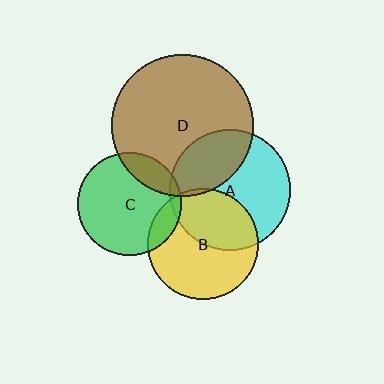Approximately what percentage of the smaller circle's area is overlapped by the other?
Approximately 15%.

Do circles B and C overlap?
Yes.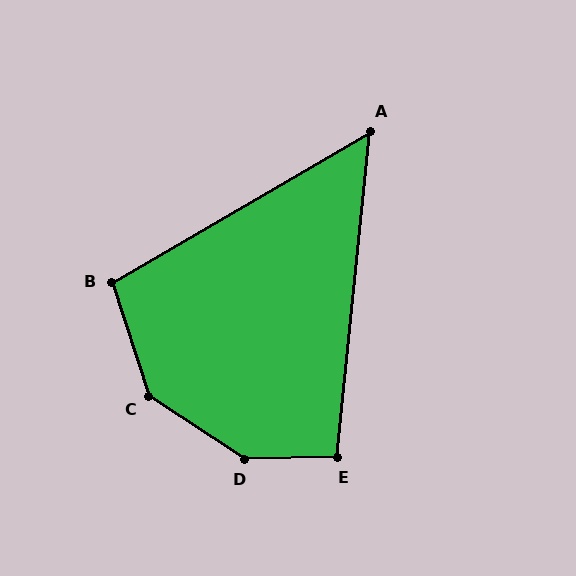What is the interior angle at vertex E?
Approximately 97 degrees (obtuse).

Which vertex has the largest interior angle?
D, at approximately 146 degrees.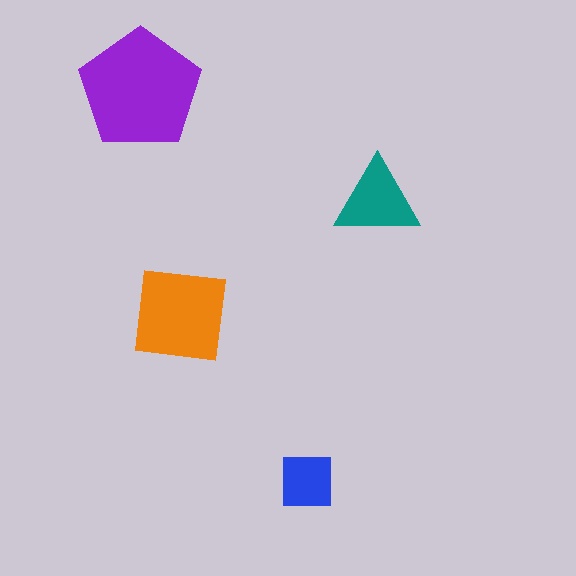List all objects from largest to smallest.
The purple pentagon, the orange square, the teal triangle, the blue square.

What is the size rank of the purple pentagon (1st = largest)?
1st.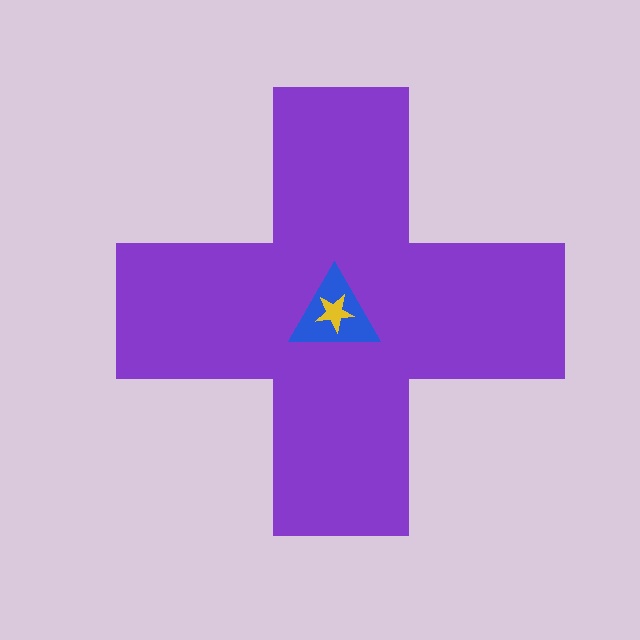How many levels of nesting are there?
3.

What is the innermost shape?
The yellow star.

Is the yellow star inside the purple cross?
Yes.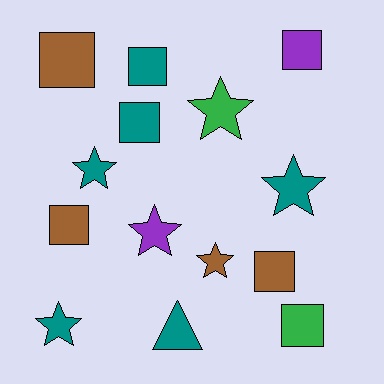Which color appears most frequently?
Teal, with 6 objects.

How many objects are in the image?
There are 14 objects.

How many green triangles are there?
There are no green triangles.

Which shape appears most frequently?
Square, with 7 objects.